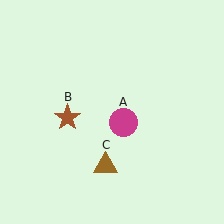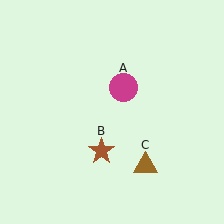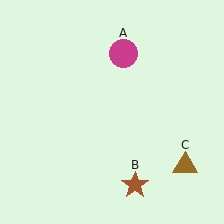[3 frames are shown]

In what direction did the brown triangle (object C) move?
The brown triangle (object C) moved right.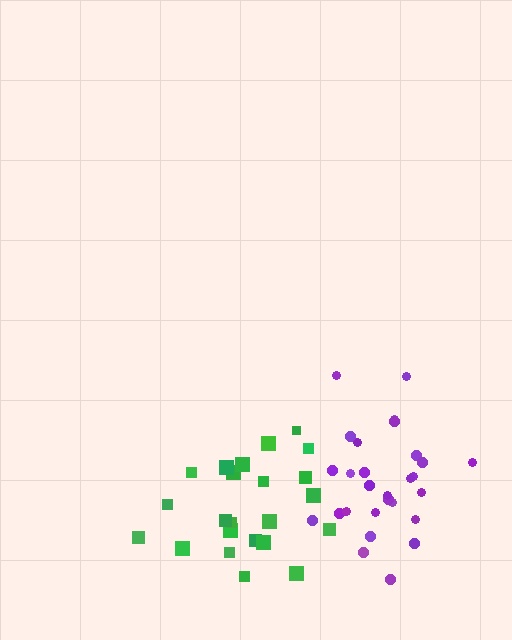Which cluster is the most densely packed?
Purple.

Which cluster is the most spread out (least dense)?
Green.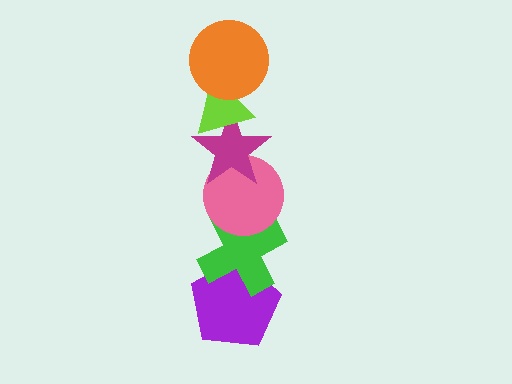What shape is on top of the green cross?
The pink circle is on top of the green cross.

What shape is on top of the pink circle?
The magenta star is on top of the pink circle.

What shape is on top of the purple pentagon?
The green cross is on top of the purple pentagon.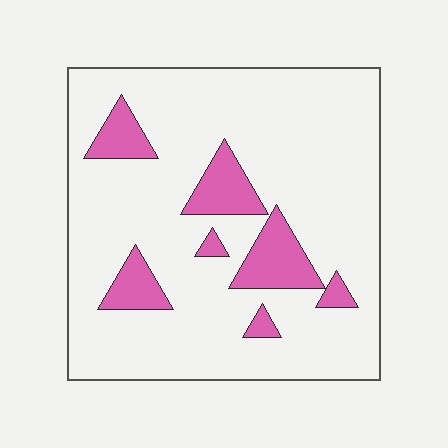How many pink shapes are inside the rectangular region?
7.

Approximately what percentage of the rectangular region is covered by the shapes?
Approximately 15%.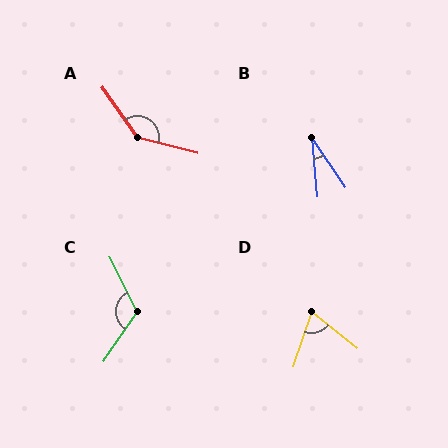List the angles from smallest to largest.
B (29°), D (70°), C (119°), A (139°).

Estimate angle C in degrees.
Approximately 119 degrees.